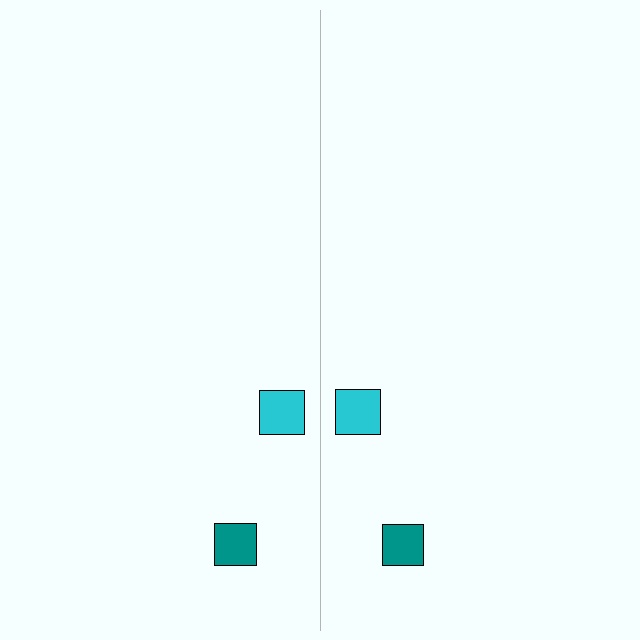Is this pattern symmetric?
Yes, this pattern has bilateral (reflection) symmetry.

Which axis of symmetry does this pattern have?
The pattern has a vertical axis of symmetry running through the center of the image.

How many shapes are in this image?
There are 4 shapes in this image.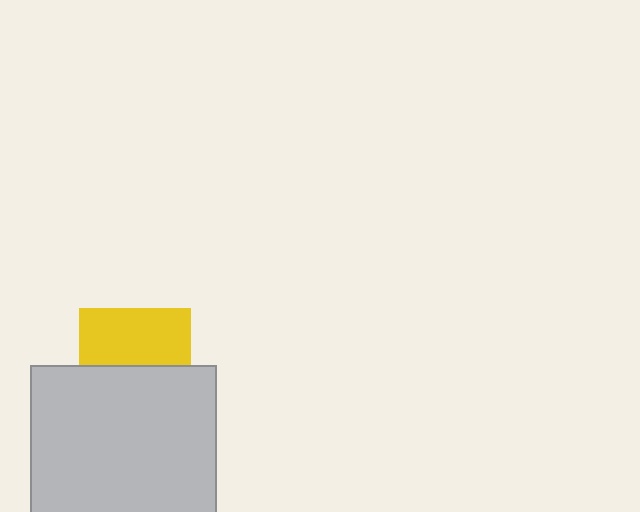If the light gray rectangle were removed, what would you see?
You would see the complete yellow square.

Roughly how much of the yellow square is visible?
About half of it is visible (roughly 52%).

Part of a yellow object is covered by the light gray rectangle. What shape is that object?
It is a square.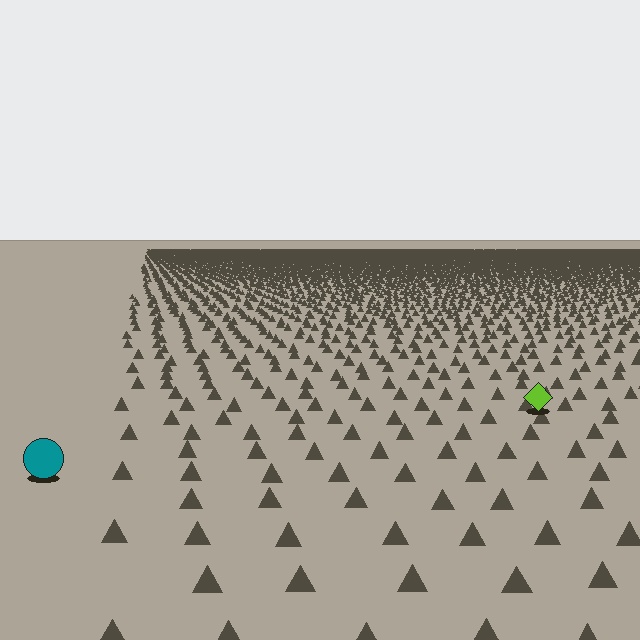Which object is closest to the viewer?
The teal circle is closest. The texture marks near it are larger and more spread out.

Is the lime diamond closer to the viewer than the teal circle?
No. The teal circle is closer — you can tell from the texture gradient: the ground texture is coarser near it.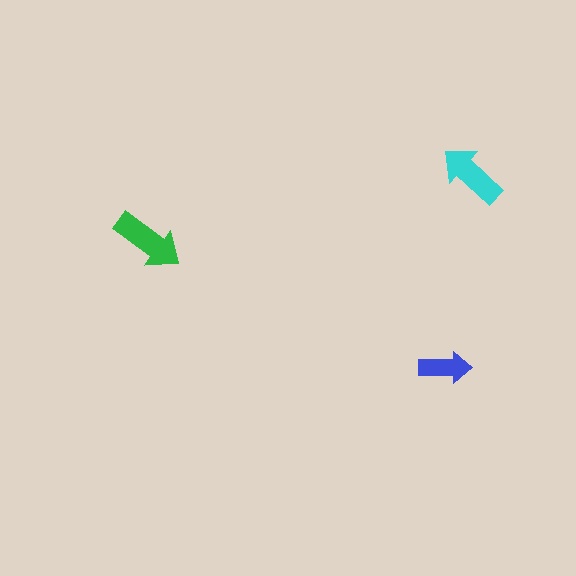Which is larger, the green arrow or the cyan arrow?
The green one.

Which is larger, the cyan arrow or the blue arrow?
The cyan one.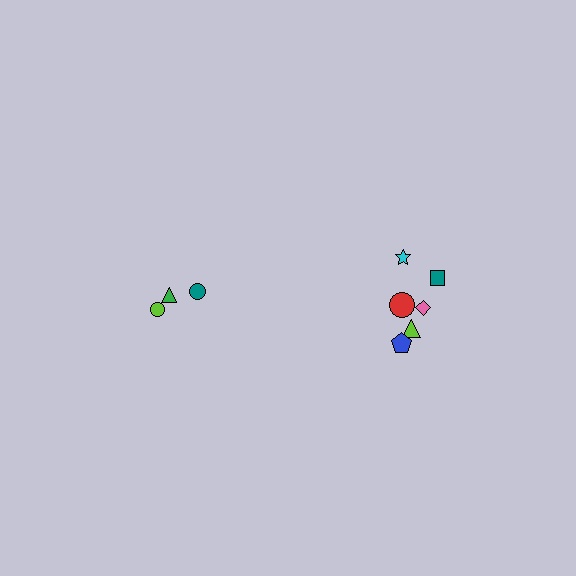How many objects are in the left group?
There are 3 objects.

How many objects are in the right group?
There are 6 objects.